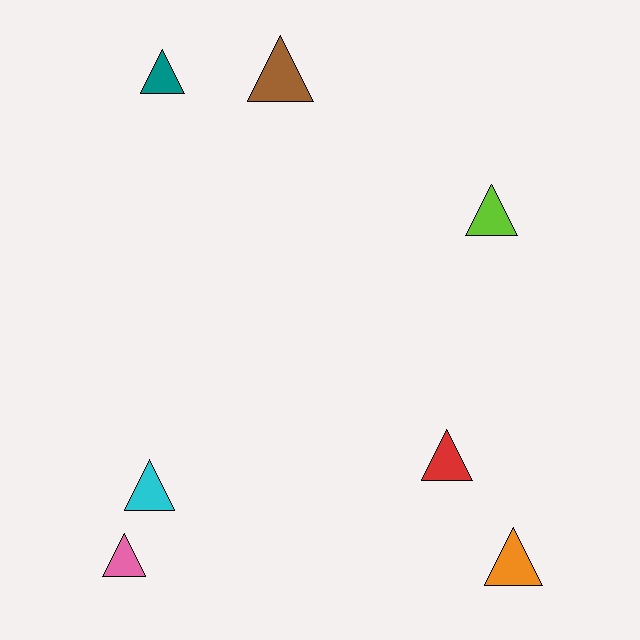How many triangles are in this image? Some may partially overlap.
There are 7 triangles.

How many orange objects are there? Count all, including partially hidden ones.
There is 1 orange object.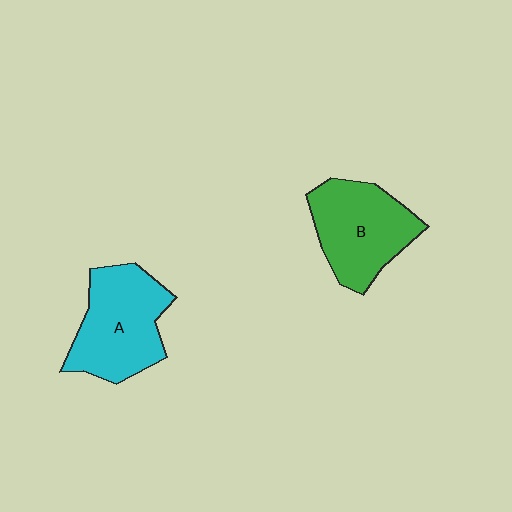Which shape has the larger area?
Shape A (cyan).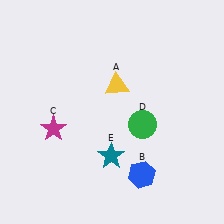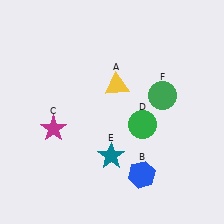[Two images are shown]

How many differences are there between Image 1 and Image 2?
There is 1 difference between the two images.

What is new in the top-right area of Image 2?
A green circle (F) was added in the top-right area of Image 2.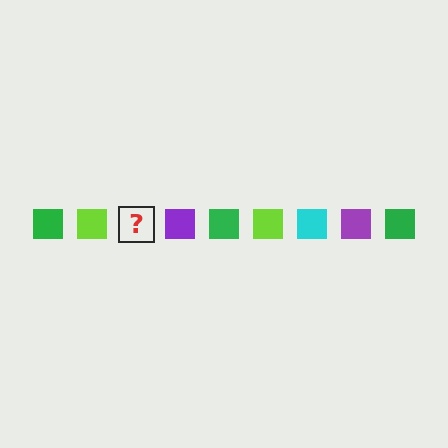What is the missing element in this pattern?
The missing element is a cyan square.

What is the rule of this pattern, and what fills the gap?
The rule is that the pattern cycles through green, lime, cyan, purple squares. The gap should be filled with a cyan square.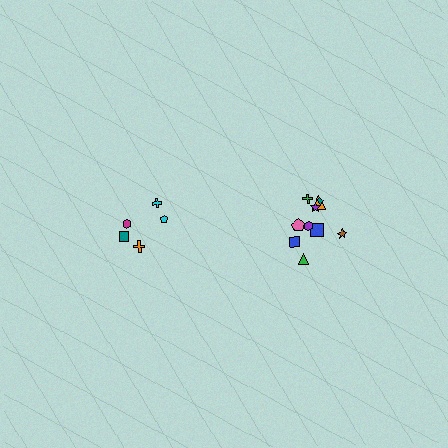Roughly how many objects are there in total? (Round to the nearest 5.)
Roughly 15 objects in total.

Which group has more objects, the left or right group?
The right group.